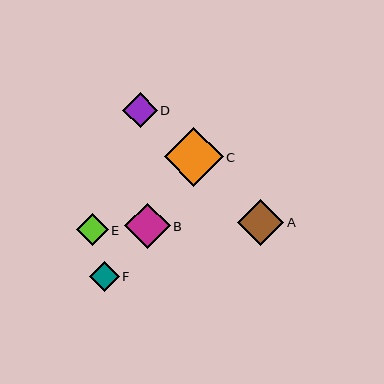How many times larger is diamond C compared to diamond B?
Diamond C is approximately 1.3 times the size of diamond B.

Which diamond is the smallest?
Diamond F is the smallest with a size of approximately 30 pixels.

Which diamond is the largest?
Diamond C is the largest with a size of approximately 59 pixels.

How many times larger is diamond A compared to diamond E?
Diamond A is approximately 1.5 times the size of diamond E.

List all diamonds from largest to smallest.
From largest to smallest: C, A, B, D, E, F.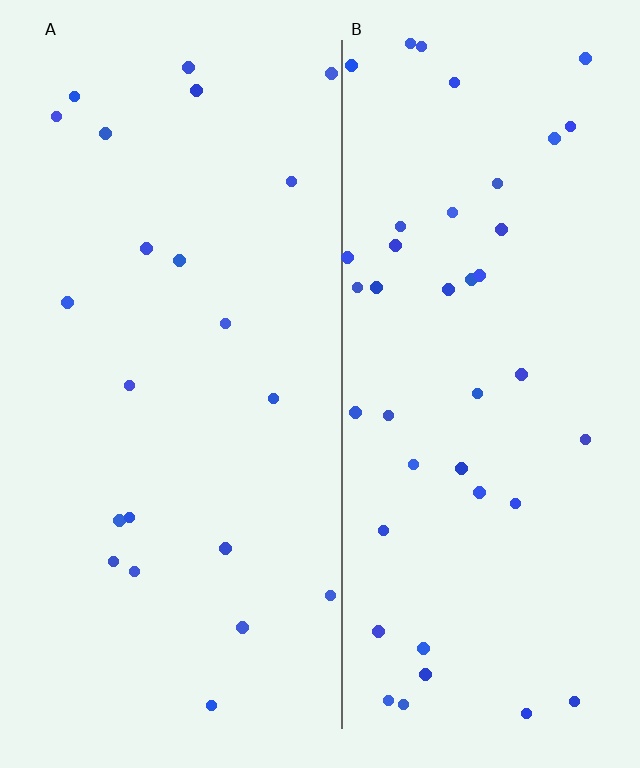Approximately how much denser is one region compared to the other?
Approximately 1.9× — region B over region A.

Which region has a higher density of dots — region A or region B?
B (the right).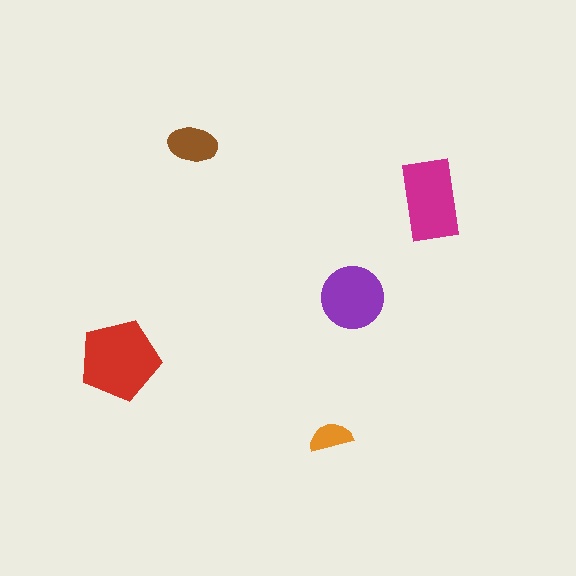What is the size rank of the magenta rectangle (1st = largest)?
2nd.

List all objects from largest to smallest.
The red pentagon, the magenta rectangle, the purple circle, the brown ellipse, the orange semicircle.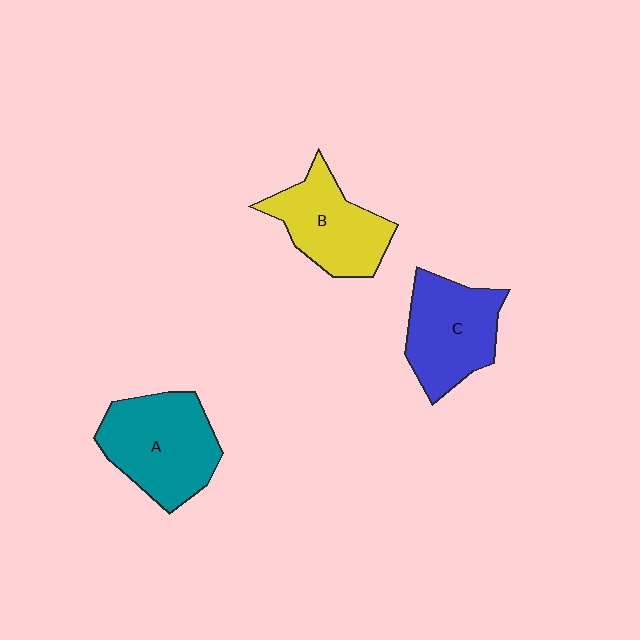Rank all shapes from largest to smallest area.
From largest to smallest: A (teal), C (blue), B (yellow).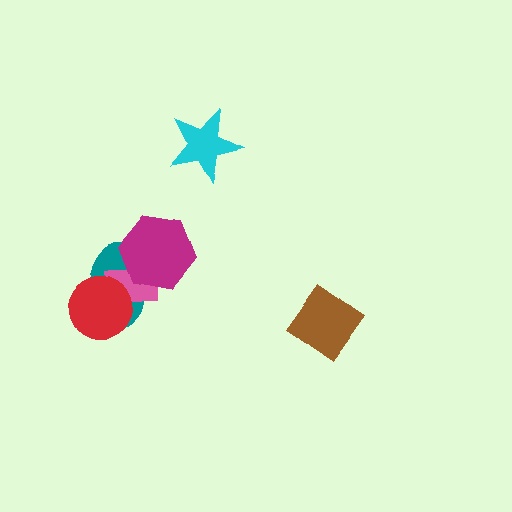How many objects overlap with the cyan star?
0 objects overlap with the cyan star.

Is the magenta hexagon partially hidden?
No, no other shape covers it.